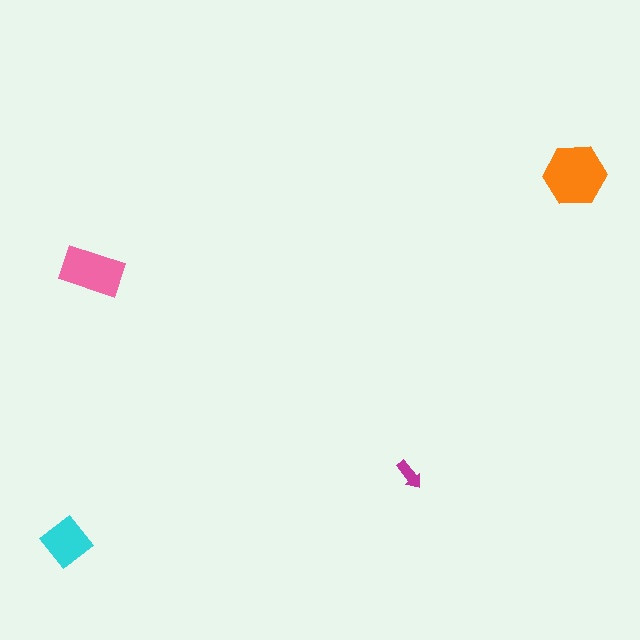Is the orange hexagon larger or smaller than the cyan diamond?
Larger.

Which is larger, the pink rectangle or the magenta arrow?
The pink rectangle.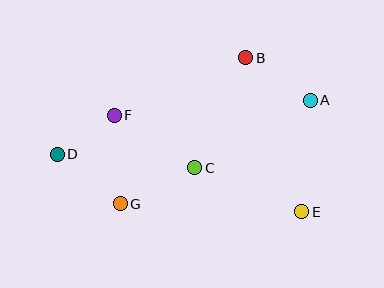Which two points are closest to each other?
Points D and F are closest to each other.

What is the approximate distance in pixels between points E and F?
The distance between E and F is approximately 211 pixels.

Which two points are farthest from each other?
Points A and D are farthest from each other.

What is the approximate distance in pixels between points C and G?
The distance between C and G is approximately 83 pixels.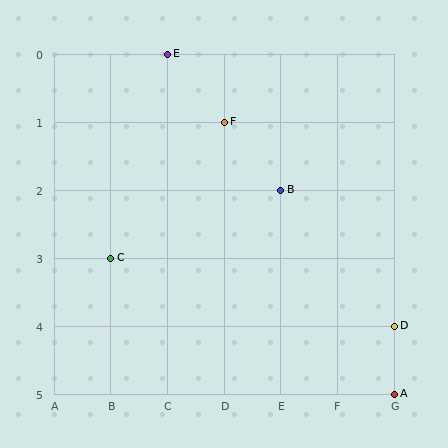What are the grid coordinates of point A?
Point A is at grid coordinates (G, 5).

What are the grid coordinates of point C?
Point C is at grid coordinates (B, 3).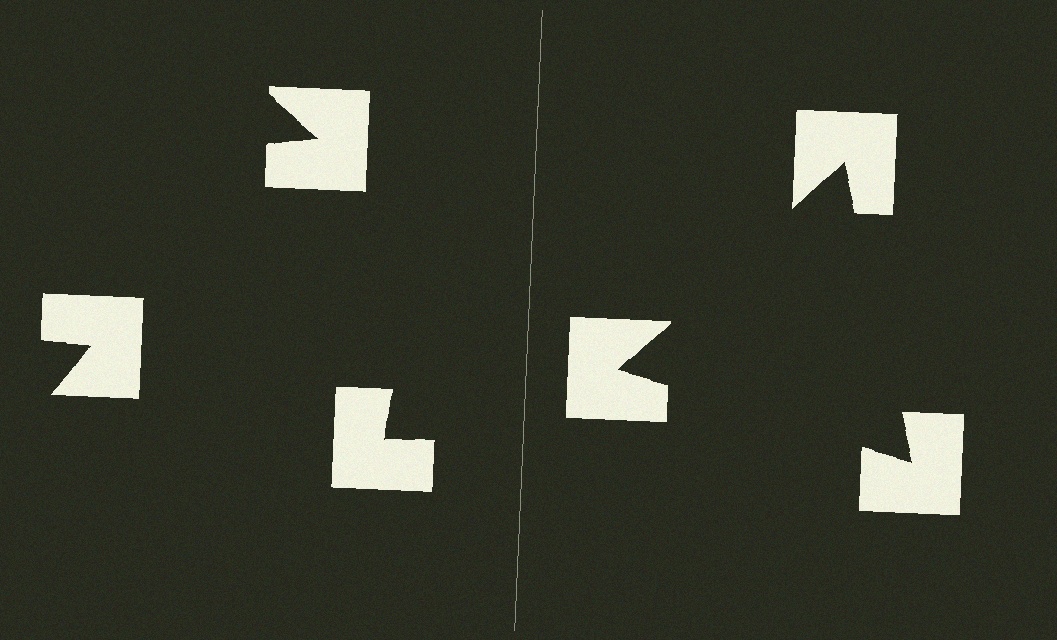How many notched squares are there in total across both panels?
6 — 3 on each side.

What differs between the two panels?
The notched squares are positioned identically on both sides; only the wedge orientations differ. On the right they align to a triangle; on the left they are misaligned.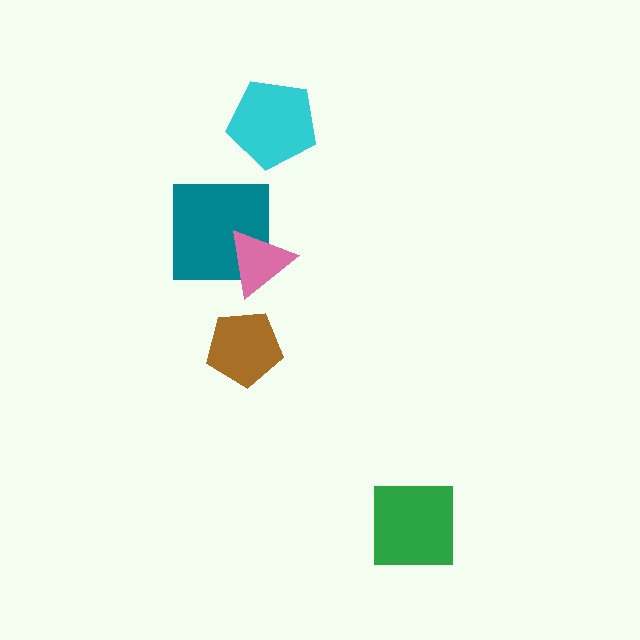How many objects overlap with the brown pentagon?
0 objects overlap with the brown pentagon.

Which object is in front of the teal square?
The pink triangle is in front of the teal square.